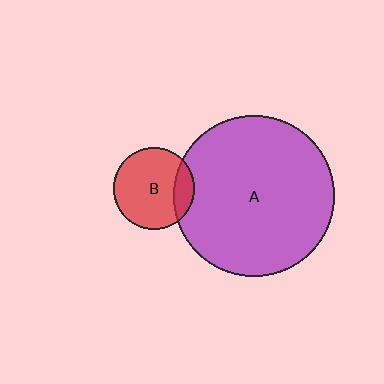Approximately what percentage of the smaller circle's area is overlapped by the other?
Approximately 20%.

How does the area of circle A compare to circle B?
Approximately 3.9 times.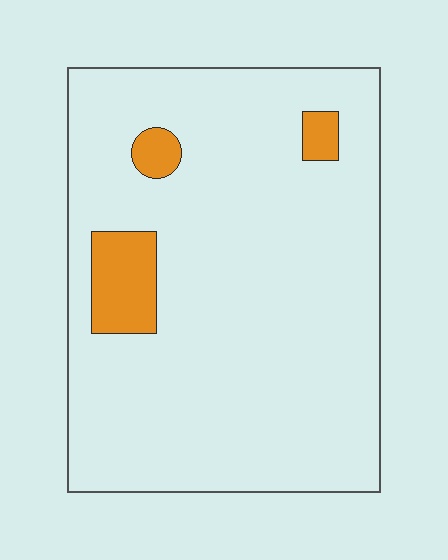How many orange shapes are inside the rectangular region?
3.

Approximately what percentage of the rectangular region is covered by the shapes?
Approximately 10%.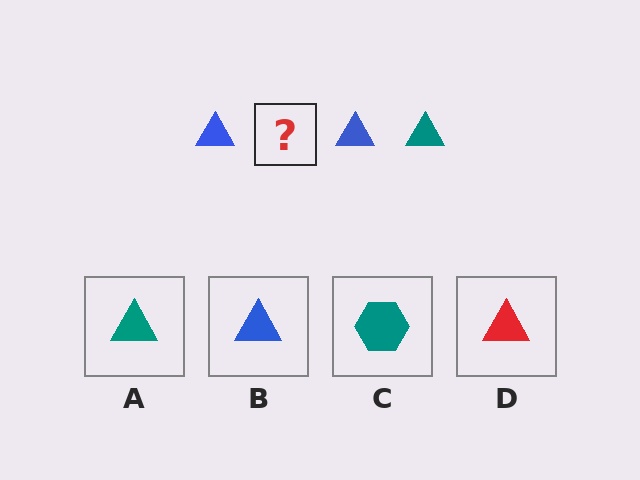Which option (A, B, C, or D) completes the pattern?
A.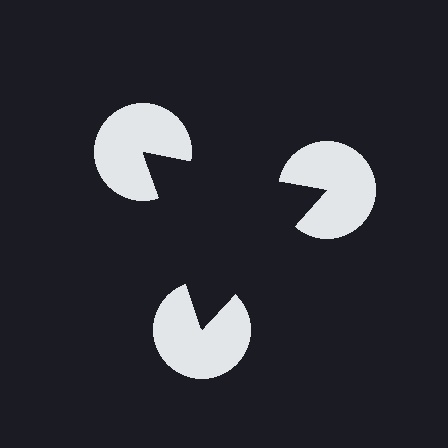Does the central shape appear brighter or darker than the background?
It typically appears slightly darker than the background, even though no actual brightness change is drawn.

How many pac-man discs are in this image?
There are 3 — one at each vertex of the illusory triangle.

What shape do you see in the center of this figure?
An illusory triangle — its edges are inferred from the aligned wedge cuts in the pac-man discs, not physically drawn.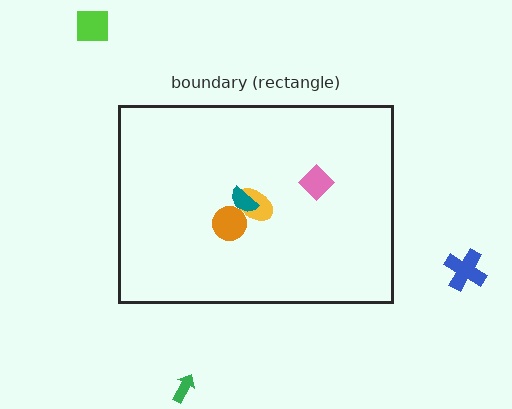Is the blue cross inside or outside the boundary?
Outside.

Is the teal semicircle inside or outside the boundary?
Inside.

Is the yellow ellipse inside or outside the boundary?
Inside.